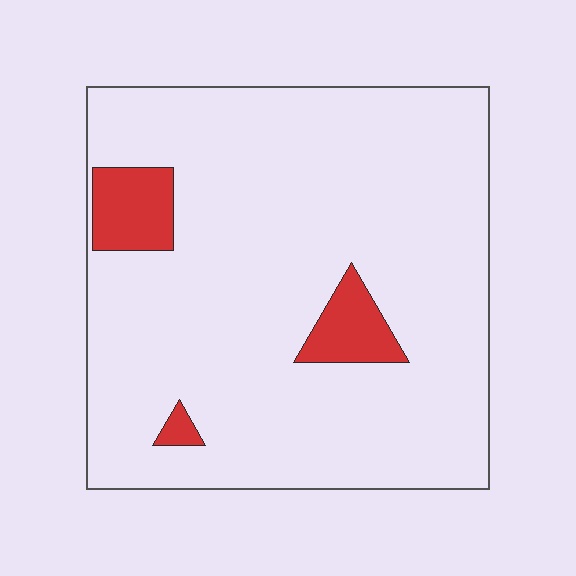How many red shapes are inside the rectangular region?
3.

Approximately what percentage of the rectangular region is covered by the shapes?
Approximately 10%.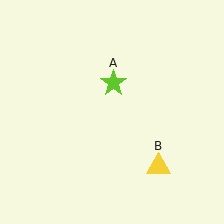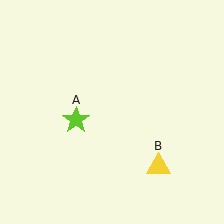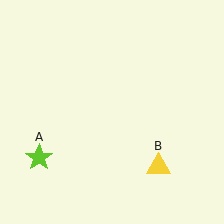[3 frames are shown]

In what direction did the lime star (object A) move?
The lime star (object A) moved down and to the left.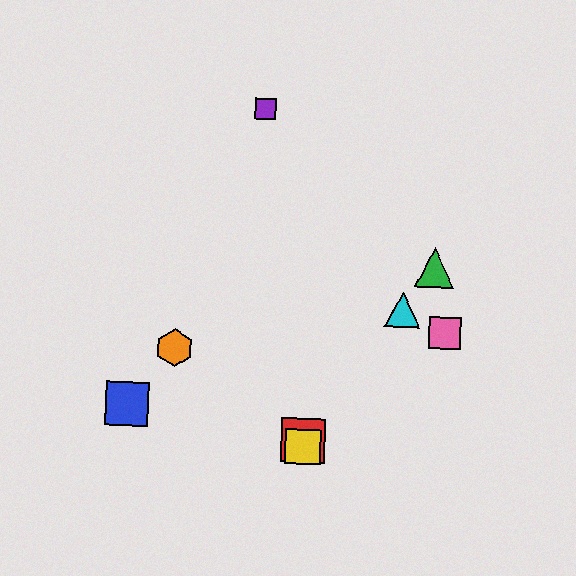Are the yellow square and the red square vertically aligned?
Yes, both are at x≈303.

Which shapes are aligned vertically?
The red square, the yellow square are aligned vertically.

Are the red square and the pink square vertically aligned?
No, the red square is at x≈303 and the pink square is at x≈444.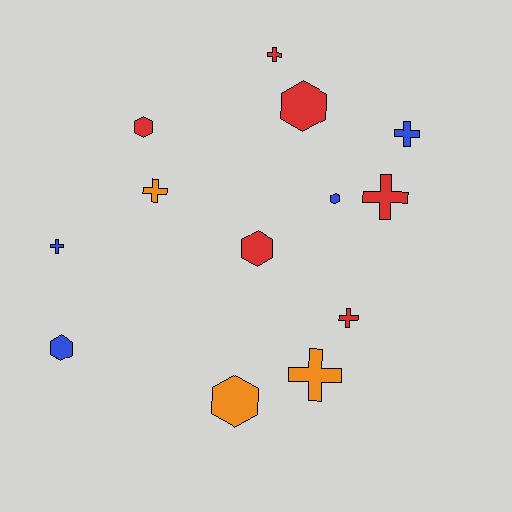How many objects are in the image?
There are 13 objects.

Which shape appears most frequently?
Cross, with 7 objects.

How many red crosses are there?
There are 3 red crosses.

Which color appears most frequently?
Red, with 6 objects.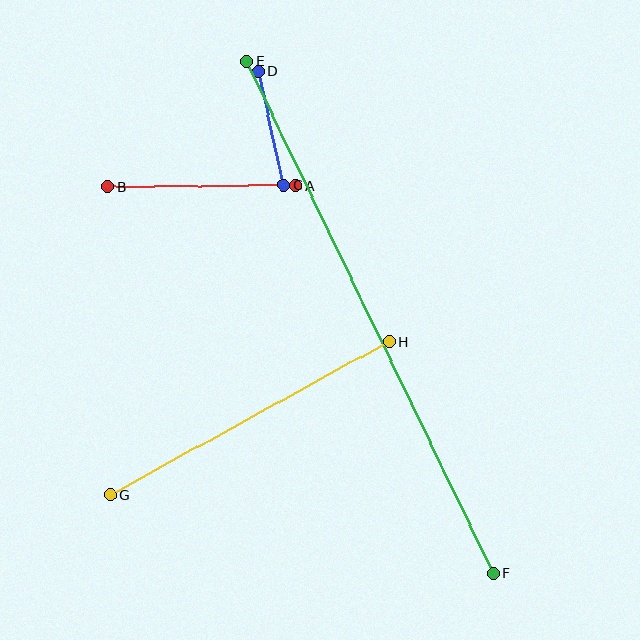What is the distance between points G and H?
The distance is approximately 318 pixels.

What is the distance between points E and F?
The distance is approximately 568 pixels.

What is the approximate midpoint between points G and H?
The midpoint is at approximately (250, 418) pixels.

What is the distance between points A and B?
The distance is approximately 188 pixels.